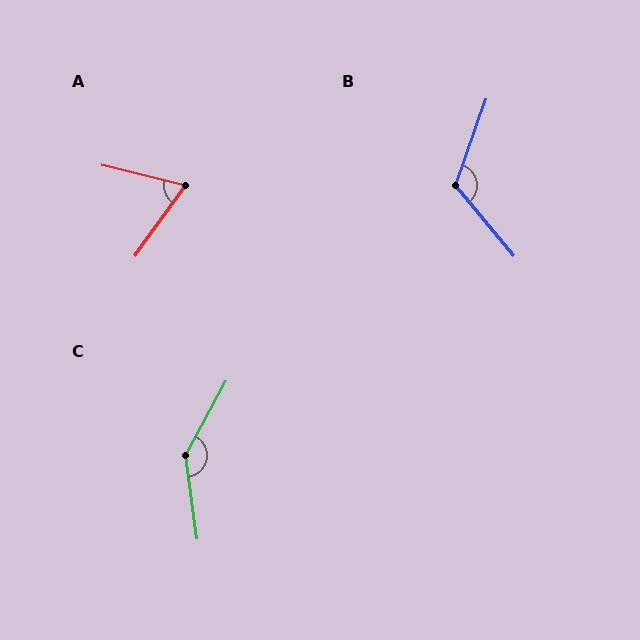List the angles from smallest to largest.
A (68°), B (121°), C (144°).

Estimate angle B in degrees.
Approximately 121 degrees.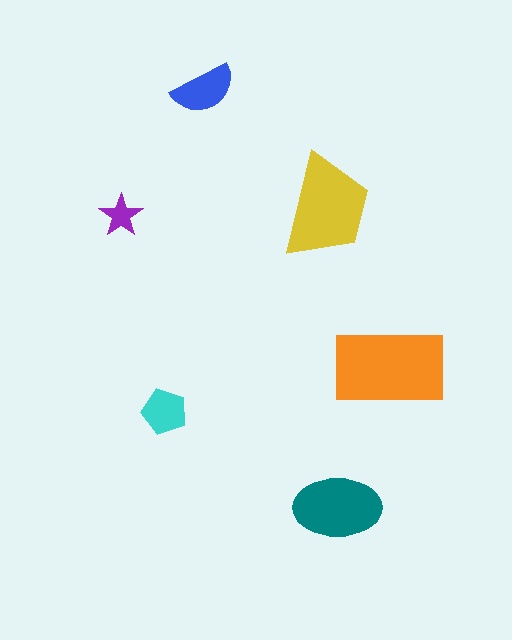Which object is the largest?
The orange rectangle.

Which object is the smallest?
The purple star.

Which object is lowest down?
The teal ellipse is bottommost.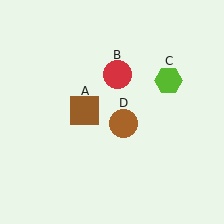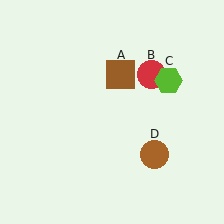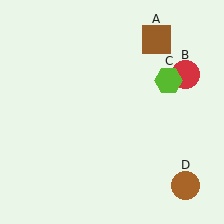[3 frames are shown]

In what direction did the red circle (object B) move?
The red circle (object B) moved right.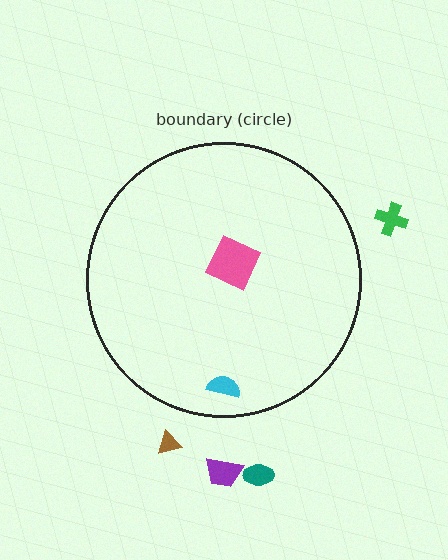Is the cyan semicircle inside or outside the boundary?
Inside.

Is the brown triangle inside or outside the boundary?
Outside.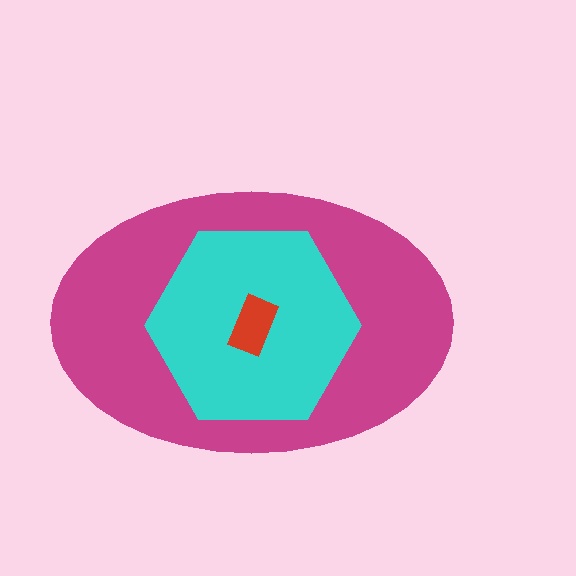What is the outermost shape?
The magenta ellipse.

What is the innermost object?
The red rectangle.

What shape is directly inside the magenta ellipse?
The cyan hexagon.